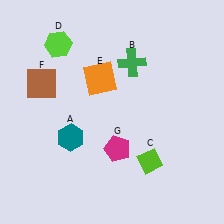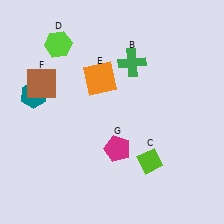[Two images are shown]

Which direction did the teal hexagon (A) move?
The teal hexagon (A) moved up.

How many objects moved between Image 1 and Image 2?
1 object moved between the two images.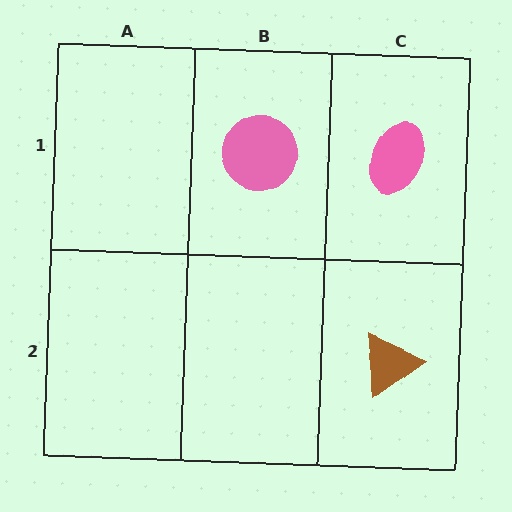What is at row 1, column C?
A pink ellipse.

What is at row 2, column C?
A brown triangle.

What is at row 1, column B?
A pink circle.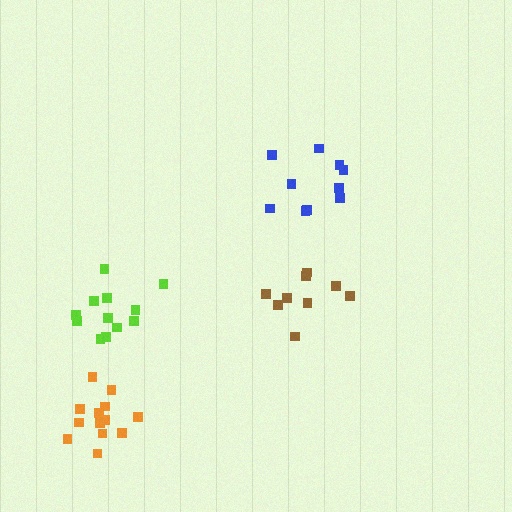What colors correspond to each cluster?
The clusters are colored: blue, orange, lime, brown.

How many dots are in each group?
Group 1: 10 dots, Group 2: 13 dots, Group 3: 12 dots, Group 4: 9 dots (44 total).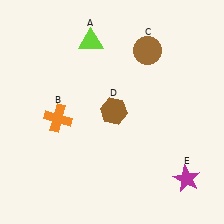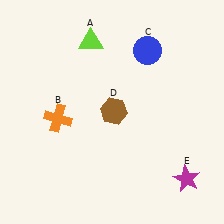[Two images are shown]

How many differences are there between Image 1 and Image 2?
There is 1 difference between the two images.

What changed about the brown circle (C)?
In Image 1, C is brown. In Image 2, it changed to blue.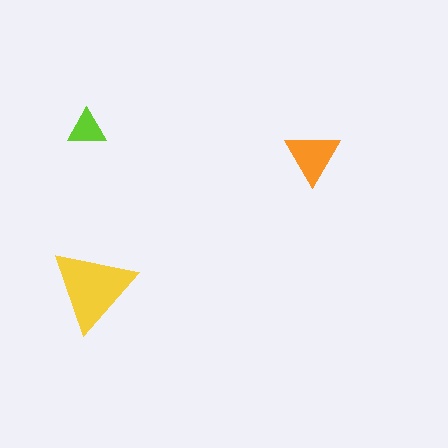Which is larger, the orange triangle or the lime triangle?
The orange one.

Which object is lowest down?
The yellow triangle is bottommost.